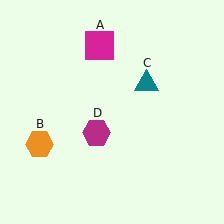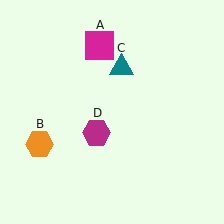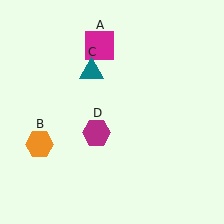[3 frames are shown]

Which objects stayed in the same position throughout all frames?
Magenta square (object A) and orange hexagon (object B) and magenta hexagon (object D) remained stationary.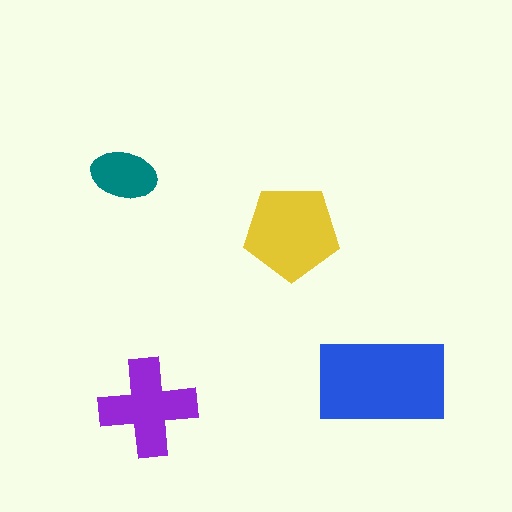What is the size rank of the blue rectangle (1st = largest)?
1st.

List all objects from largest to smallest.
The blue rectangle, the yellow pentagon, the purple cross, the teal ellipse.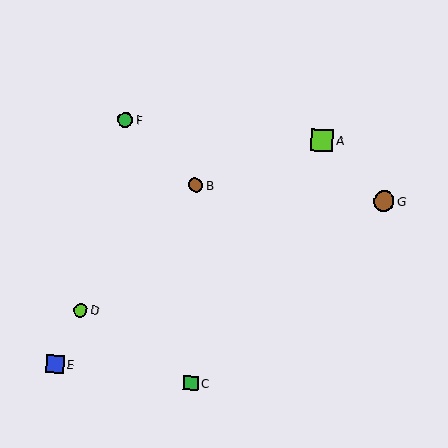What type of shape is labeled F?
Shape F is a green circle.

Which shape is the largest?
The lime square (labeled A) is the largest.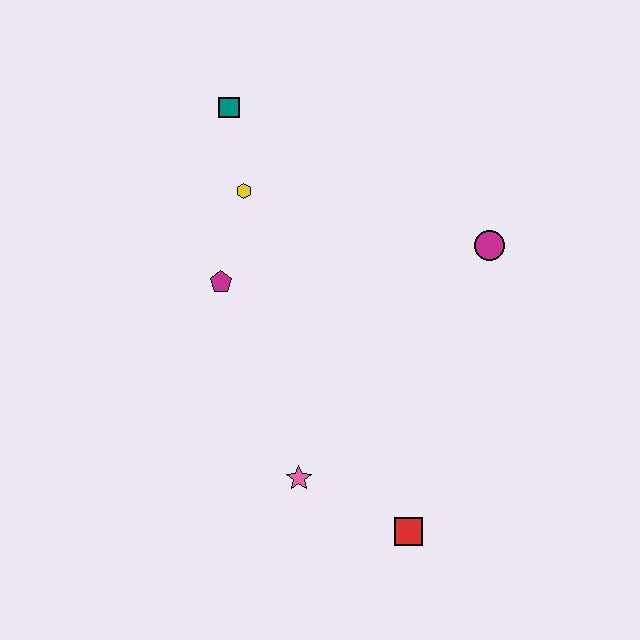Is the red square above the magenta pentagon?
No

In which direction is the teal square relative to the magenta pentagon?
The teal square is above the magenta pentagon.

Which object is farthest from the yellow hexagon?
The red square is farthest from the yellow hexagon.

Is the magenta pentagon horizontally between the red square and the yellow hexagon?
No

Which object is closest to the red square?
The pink star is closest to the red square.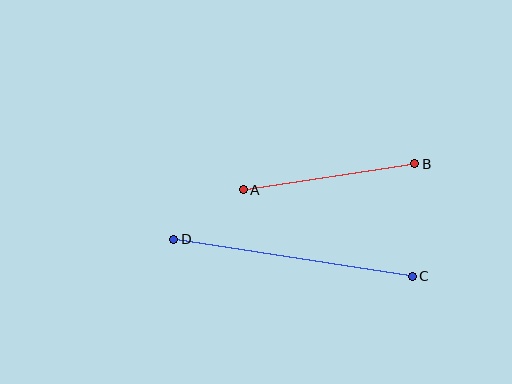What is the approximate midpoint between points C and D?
The midpoint is at approximately (293, 258) pixels.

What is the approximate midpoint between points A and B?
The midpoint is at approximately (329, 177) pixels.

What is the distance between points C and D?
The distance is approximately 242 pixels.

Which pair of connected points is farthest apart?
Points C and D are farthest apart.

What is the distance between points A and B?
The distance is approximately 173 pixels.